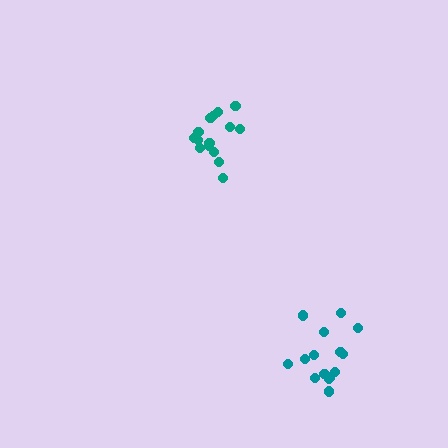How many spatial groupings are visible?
There are 2 spatial groupings.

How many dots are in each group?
Group 1: 15 dots, Group 2: 15 dots (30 total).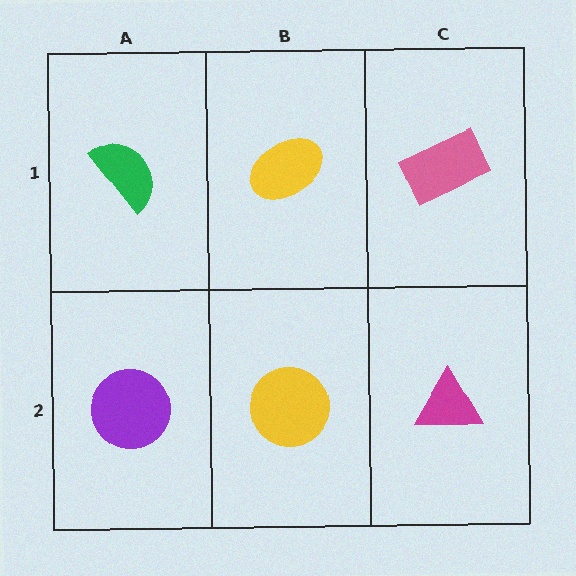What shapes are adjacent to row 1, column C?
A magenta triangle (row 2, column C), a yellow ellipse (row 1, column B).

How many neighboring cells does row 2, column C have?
2.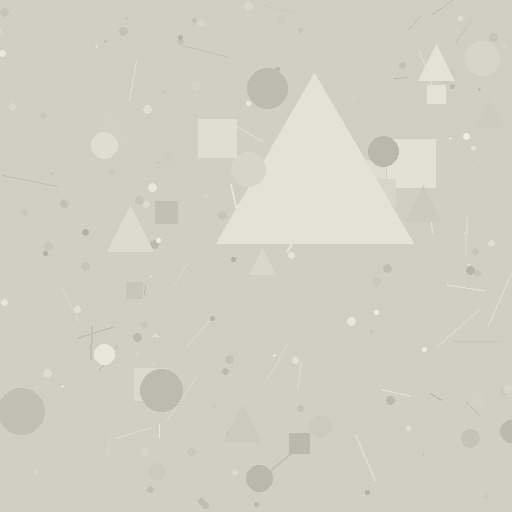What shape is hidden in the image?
A triangle is hidden in the image.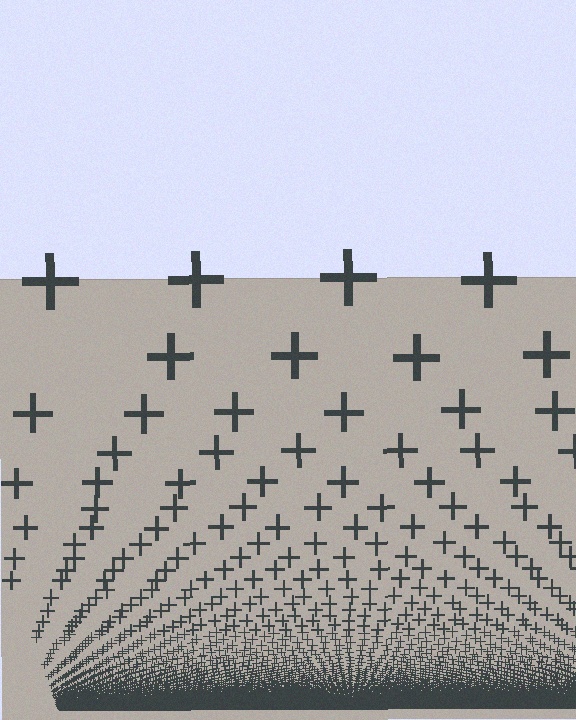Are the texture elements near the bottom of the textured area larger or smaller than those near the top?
Smaller. The gradient is inverted — elements near the bottom are smaller and denser.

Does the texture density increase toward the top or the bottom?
Density increases toward the bottom.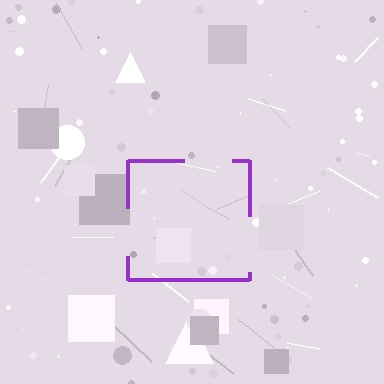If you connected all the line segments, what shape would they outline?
They would outline a square.